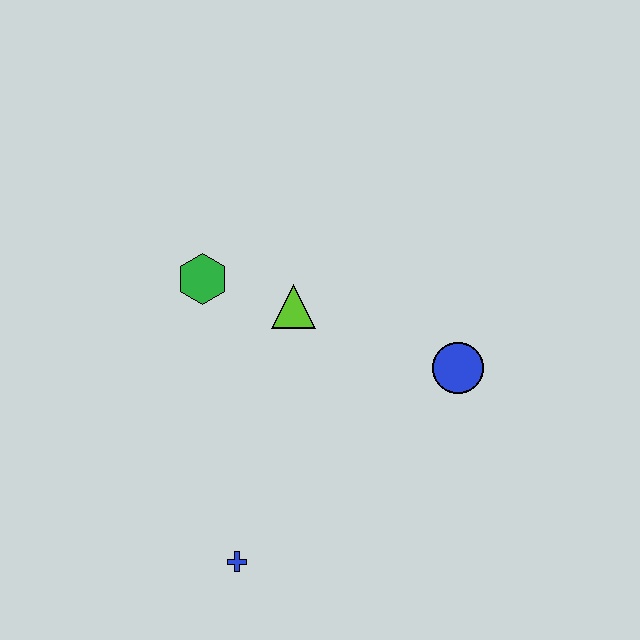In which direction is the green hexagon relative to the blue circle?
The green hexagon is to the left of the blue circle.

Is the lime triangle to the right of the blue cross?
Yes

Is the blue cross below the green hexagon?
Yes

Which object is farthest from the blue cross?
The blue circle is farthest from the blue cross.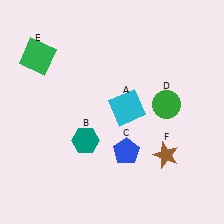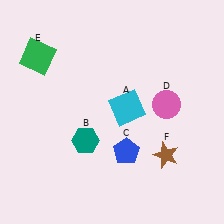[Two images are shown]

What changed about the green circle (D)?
In Image 1, D is green. In Image 2, it changed to pink.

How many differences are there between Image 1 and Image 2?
There is 1 difference between the two images.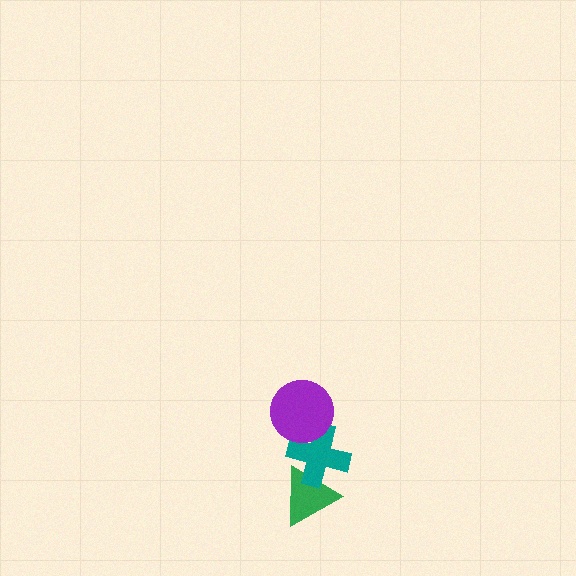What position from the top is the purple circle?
The purple circle is 1st from the top.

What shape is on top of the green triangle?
The teal cross is on top of the green triangle.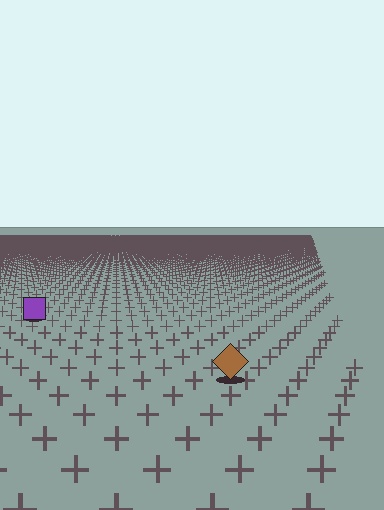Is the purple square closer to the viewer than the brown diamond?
No. The brown diamond is closer — you can tell from the texture gradient: the ground texture is coarser near it.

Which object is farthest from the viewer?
The purple square is farthest from the viewer. It appears smaller and the ground texture around it is denser.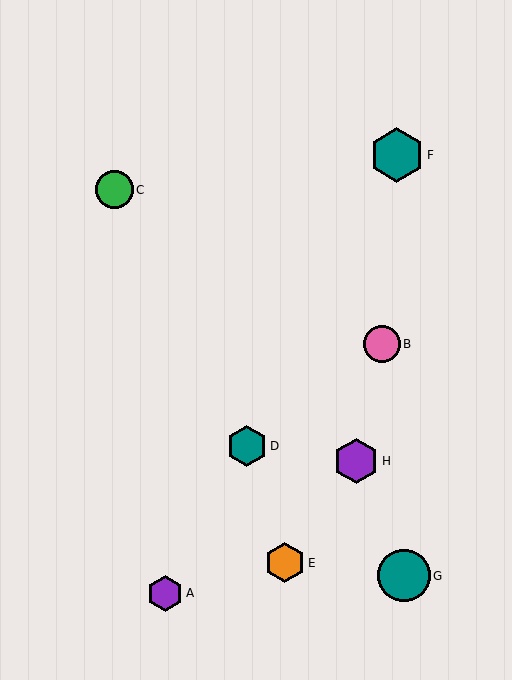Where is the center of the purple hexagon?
The center of the purple hexagon is at (356, 461).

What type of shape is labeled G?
Shape G is a teal circle.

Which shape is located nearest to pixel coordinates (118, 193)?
The green circle (labeled C) at (115, 190) is nearest to that location.